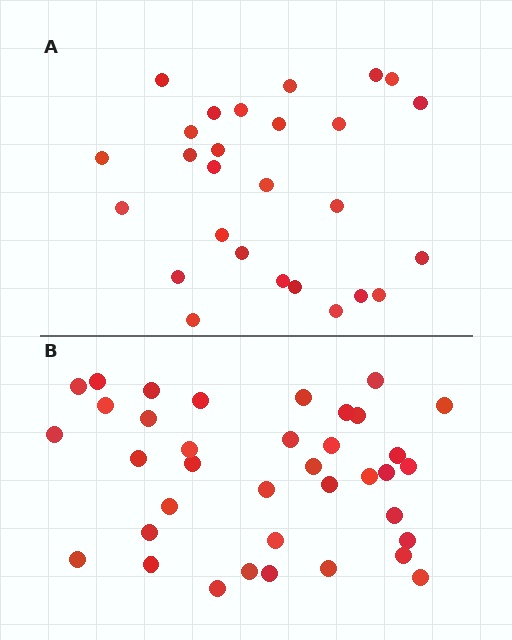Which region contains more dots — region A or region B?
Region B (the bottom region) has more dots.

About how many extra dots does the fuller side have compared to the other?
Region B has roughly 10 or so more dots than region A.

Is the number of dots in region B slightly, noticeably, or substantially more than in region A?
Region B has noticeably more, but not dramatically so. The ratio is roughly 1.4 to 1.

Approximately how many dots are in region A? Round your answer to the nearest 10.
About 30 dots. (The exact count is 27, which rounds to 30.)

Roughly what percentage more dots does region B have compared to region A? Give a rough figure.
About 35% more.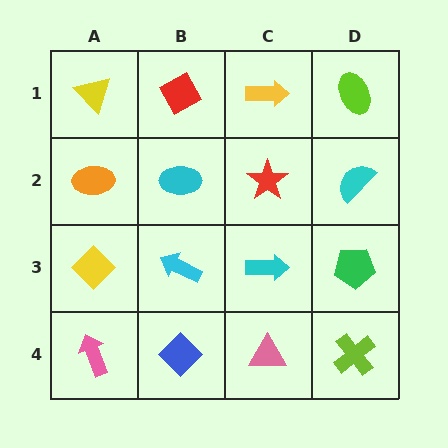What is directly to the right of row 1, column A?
A red diamond.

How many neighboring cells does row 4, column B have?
3.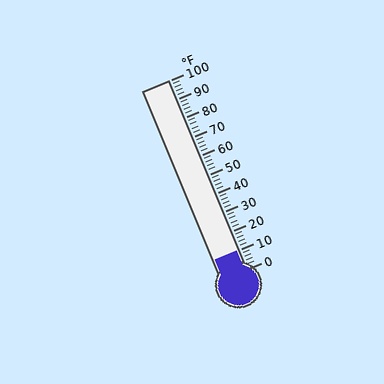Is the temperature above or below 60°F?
The temperature is below 60°F.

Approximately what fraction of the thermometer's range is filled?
The thermometer is filled to approximately 10% of its range.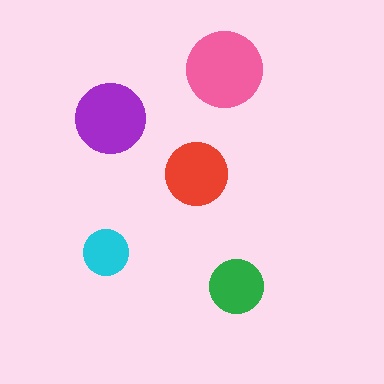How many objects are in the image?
There are 5 objects in the image.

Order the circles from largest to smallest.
the pink one, the purple one, the red one, the green one, the cyan one.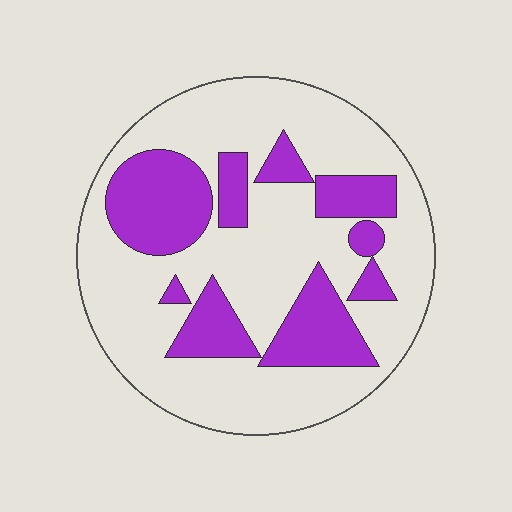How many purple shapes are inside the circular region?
9.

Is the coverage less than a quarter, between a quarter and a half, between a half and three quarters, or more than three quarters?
Between a quarter and a half.